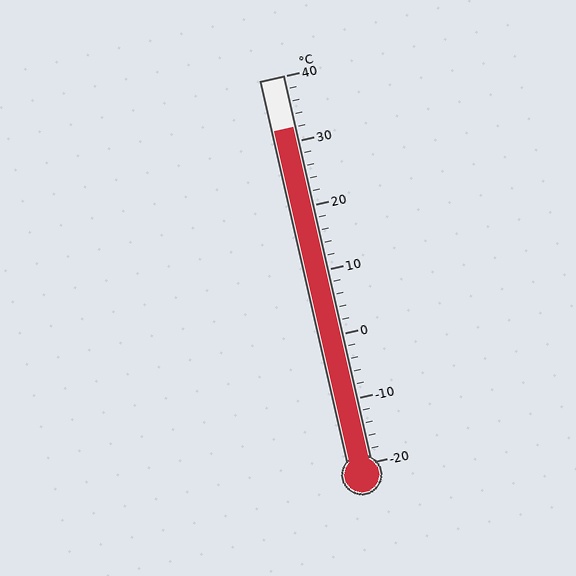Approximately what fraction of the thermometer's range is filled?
The thermometer is filled to approximately 85% of its range.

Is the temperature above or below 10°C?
The temperature is above 10°C.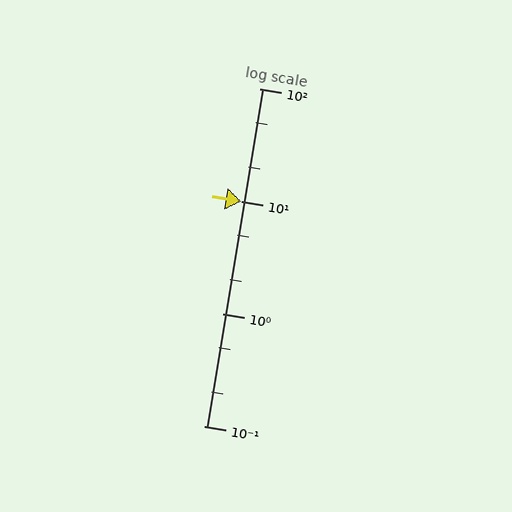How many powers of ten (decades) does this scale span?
The scale spans 3 decades, from 0.1 to 100.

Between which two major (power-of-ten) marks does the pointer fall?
The pointer is between 1 and 10.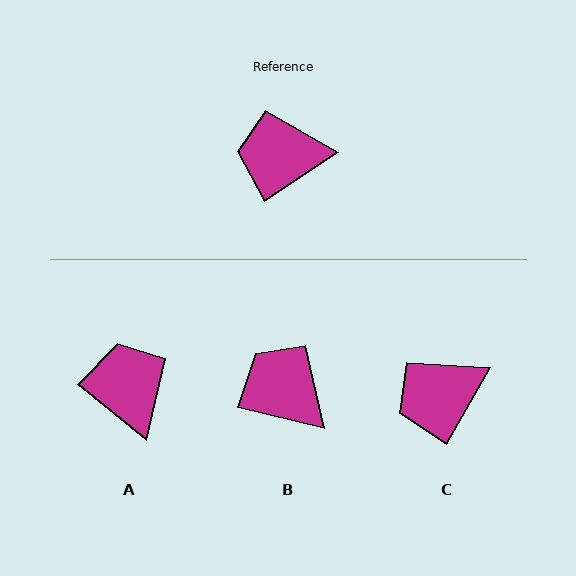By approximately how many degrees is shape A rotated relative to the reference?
Approximately 73 degrees clockwise.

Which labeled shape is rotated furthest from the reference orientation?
A, about 73 degrees away.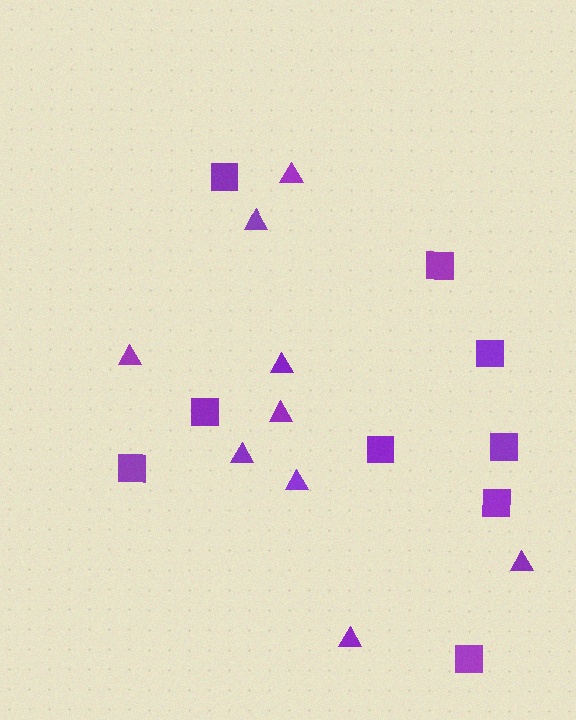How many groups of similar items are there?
There are 2 groups: one group of triangles (9) and one group of squares (9).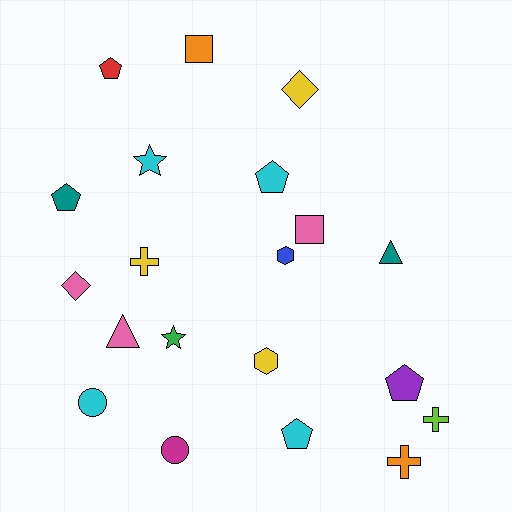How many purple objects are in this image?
There is 1 purple object.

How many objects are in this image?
There are 20 objects.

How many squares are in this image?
There are 2 squares.